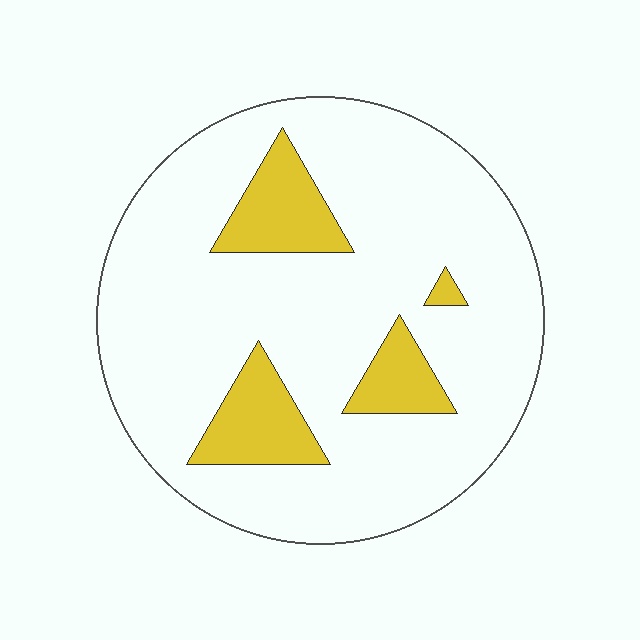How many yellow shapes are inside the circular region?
4.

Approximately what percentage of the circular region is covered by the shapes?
Approximately 15%.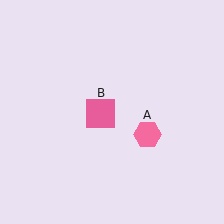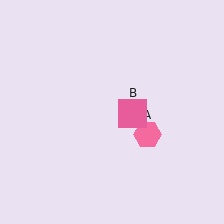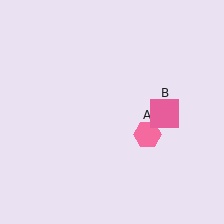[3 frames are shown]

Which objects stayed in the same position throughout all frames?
Pink hexagon (object A) remained stationary.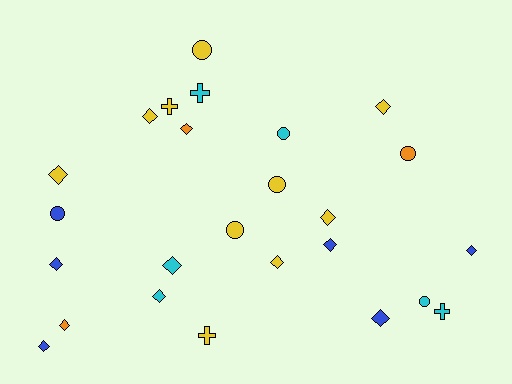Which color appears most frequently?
Yellow, with 10 objects.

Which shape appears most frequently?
Diamond, with 14 objects.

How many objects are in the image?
There are 25 objects.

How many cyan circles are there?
There are 2 cyan circles.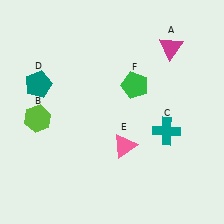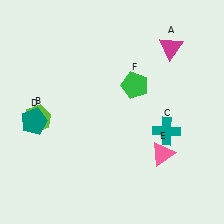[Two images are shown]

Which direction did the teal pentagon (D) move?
The teal pentagon (D) moved down.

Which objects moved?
The objects that moved are: the teal pentagon (D), the pink triangle (E).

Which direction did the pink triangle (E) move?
The pink triangle (E) moved right.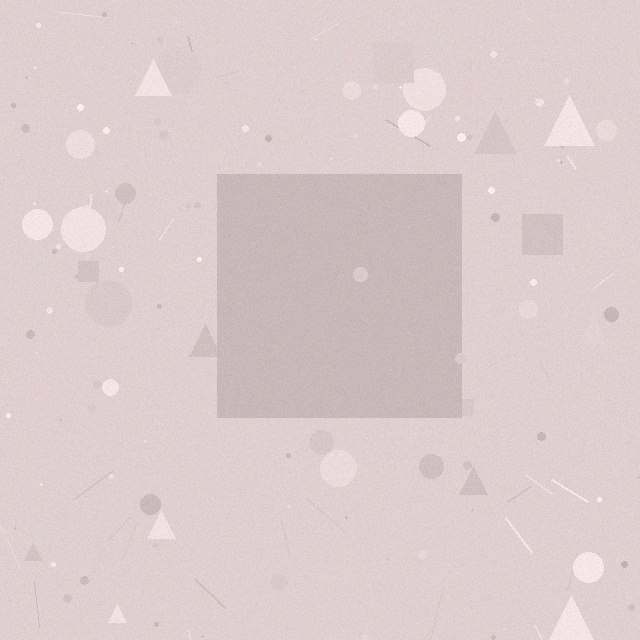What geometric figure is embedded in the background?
A square is embedded in the background.